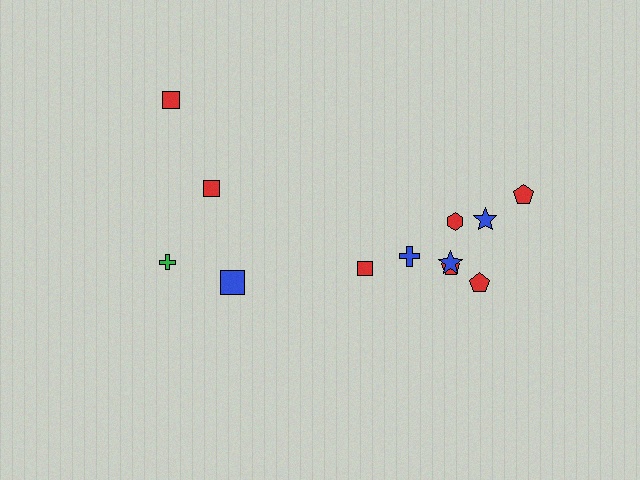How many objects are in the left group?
There are 4 objects.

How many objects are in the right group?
There are 8 objects.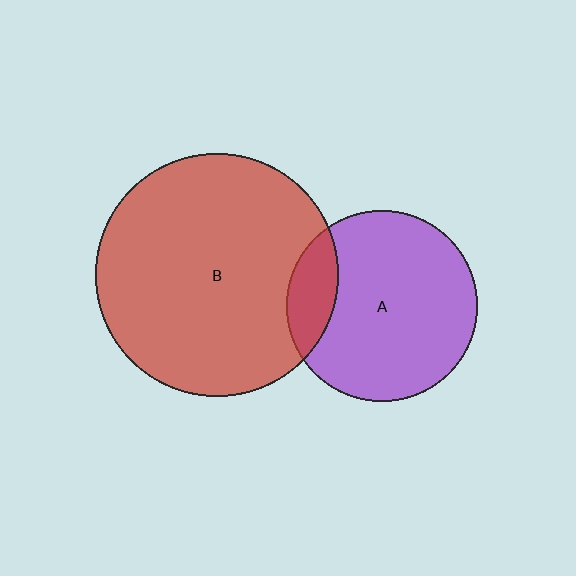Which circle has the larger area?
Circle B (red).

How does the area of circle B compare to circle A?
Approximately 1.6 times.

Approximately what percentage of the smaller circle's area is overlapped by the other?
Approximately 15%.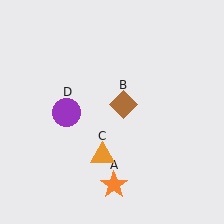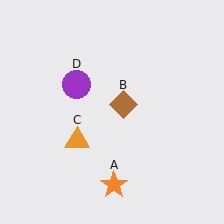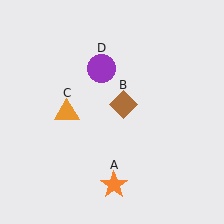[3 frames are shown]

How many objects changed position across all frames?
2 objects changed position: orange triangle (object C), purple circle (object D).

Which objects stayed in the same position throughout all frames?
Orange star (object A) and brown diamond (object B) remained stationary.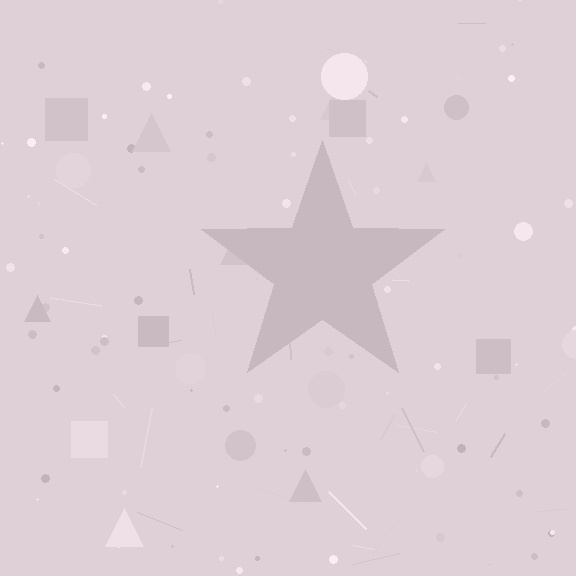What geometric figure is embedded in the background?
A star is embedded in the background.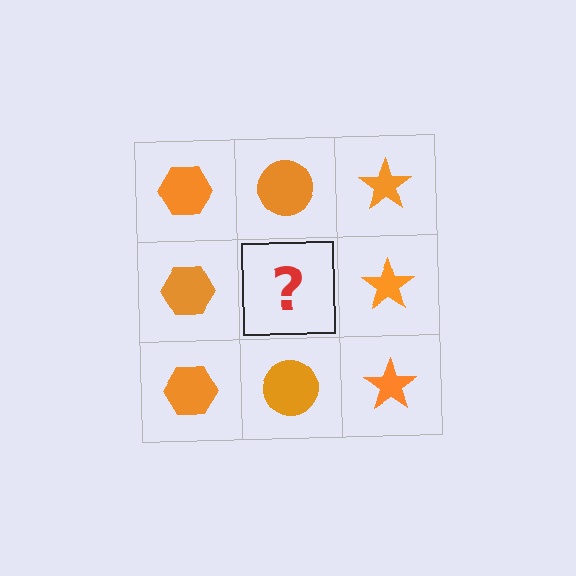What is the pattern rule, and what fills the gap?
The rule is that each column has a consistent shape. The gap should be filled with an orange circle.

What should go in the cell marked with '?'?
The missing cell should contain an orange circle.